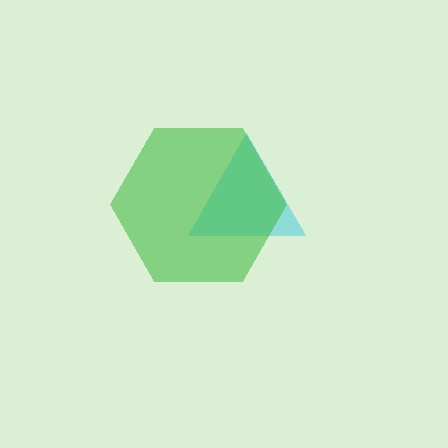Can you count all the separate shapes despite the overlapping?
Yes, there are 2 separate shapes.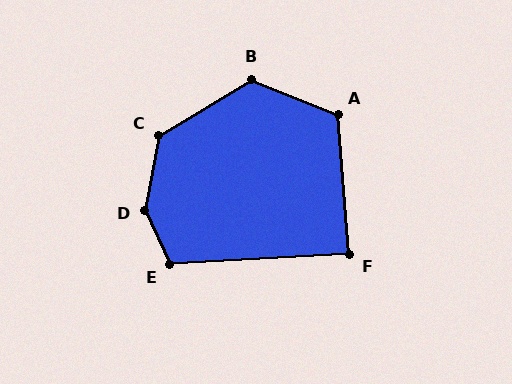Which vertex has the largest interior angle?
D, at approximately 145 degrees.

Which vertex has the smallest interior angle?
F, at approximately 88 degrees.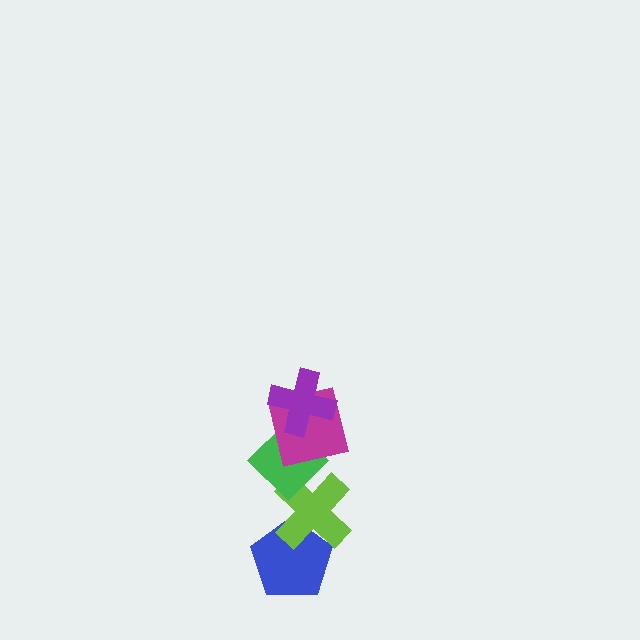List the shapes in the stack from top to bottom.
From top to bottom: the purple cross, the magenta square, the green diamond, the lime cross, the blue pentagon.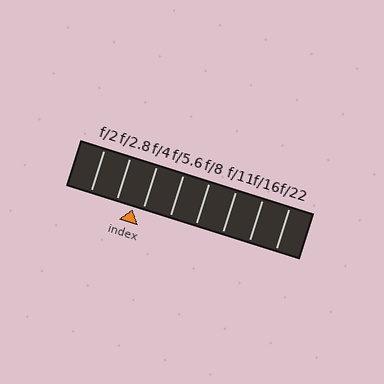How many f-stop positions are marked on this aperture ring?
There are 8 f-stop positions marked.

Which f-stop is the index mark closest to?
The index mark is closest to f/4.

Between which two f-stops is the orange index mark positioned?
The index mark is between f/2.8 and f/4.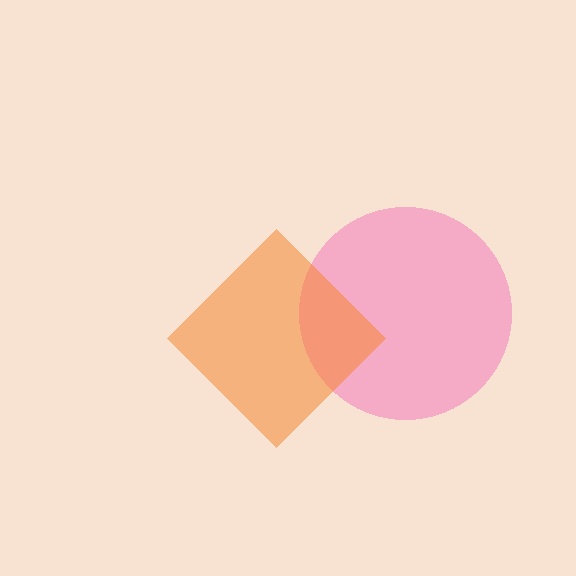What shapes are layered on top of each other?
The layered shapes are: a pink circle, an orange diamond.